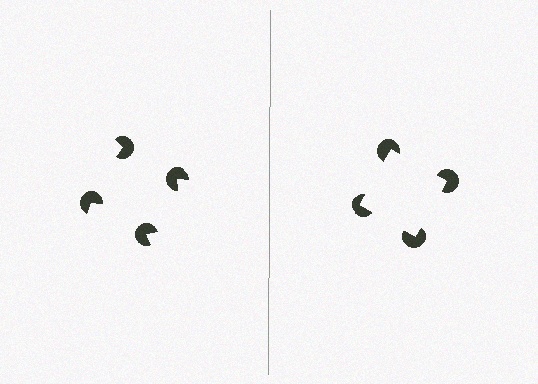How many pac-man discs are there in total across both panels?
8 — 4 on each side.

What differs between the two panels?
The pac-man discs are positioned identically on both sides; only the wedge orientations differ. On the right they align to a square; on the left they are misaligned.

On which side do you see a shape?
An illusory square appears on the right side. On the left side the wedge cuts are rotated, so no coherent shape forms.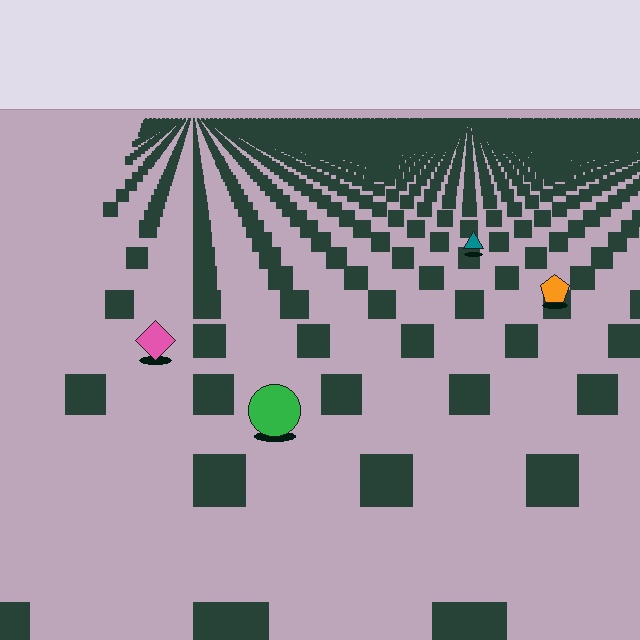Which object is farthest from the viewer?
The teal triangle is farthest from the viewer. It appears smaller and the ground texture around it is denser.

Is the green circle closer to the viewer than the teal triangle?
Yes. The green circle is closer — you can tell from the texture gradient: the ground texture is coarser near it.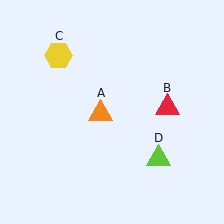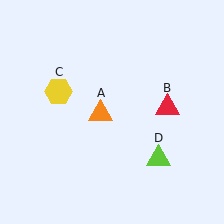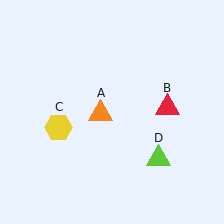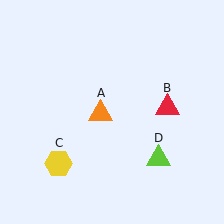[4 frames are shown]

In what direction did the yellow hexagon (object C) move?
The yellow hexagon (object C) moved down.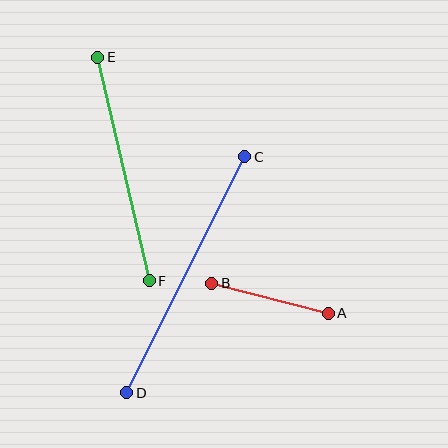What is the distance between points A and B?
The distance is approximately 120 pixels.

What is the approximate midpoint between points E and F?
The midpoint is at approximately (124, 169) pixels.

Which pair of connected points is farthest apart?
Points C and D are farthest apart.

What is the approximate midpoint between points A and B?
The midpoint is at approximately (270, 298) pixels.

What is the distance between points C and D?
The distance is approximately 264 pixels.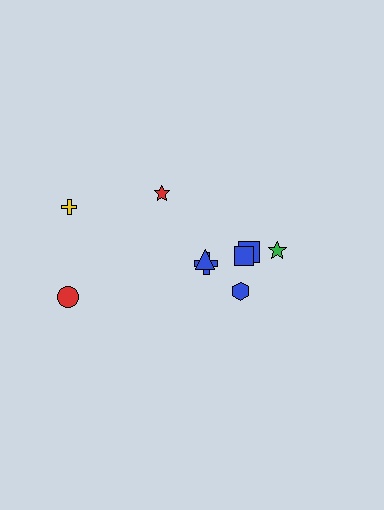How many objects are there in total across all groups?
There are 9 objects.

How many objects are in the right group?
There are 6 objects.